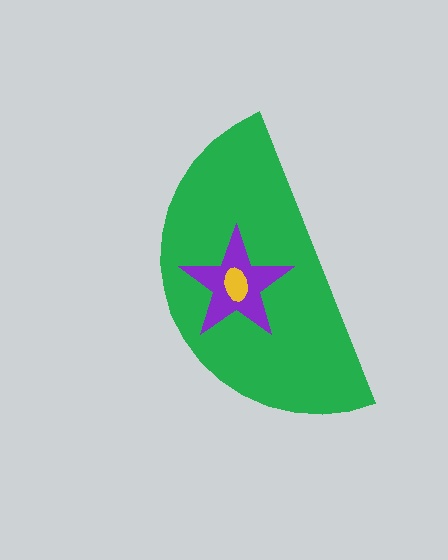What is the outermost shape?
The green semicircle.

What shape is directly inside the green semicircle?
The purple star.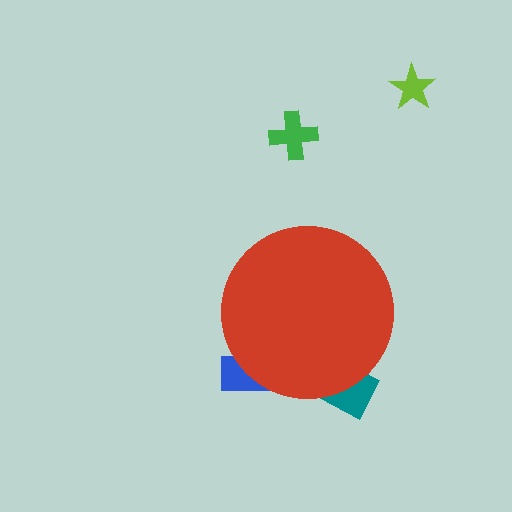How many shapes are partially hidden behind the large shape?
2 shapes are partially hidden.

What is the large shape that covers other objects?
A red circle.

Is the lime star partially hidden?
No, the lime star is fully visible.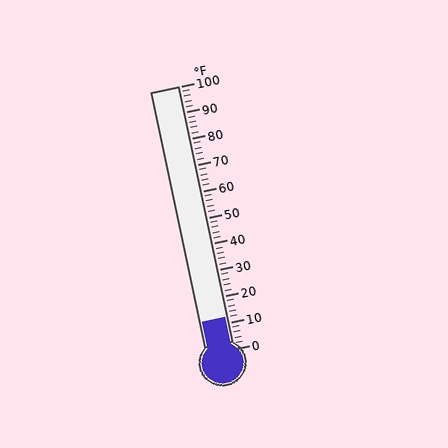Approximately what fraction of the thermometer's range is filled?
The thermometer is filled to approximately 10% of its range.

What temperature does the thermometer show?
The thermometer shows approximately 12°F.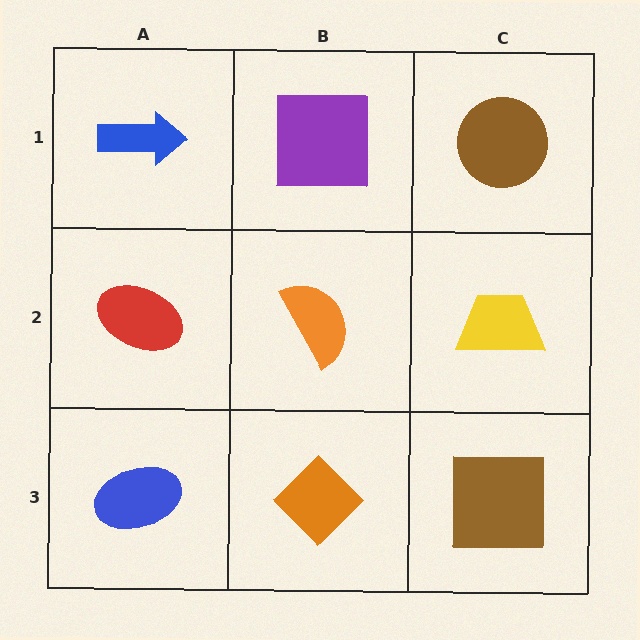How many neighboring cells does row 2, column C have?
3.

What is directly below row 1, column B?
An orange semicircle.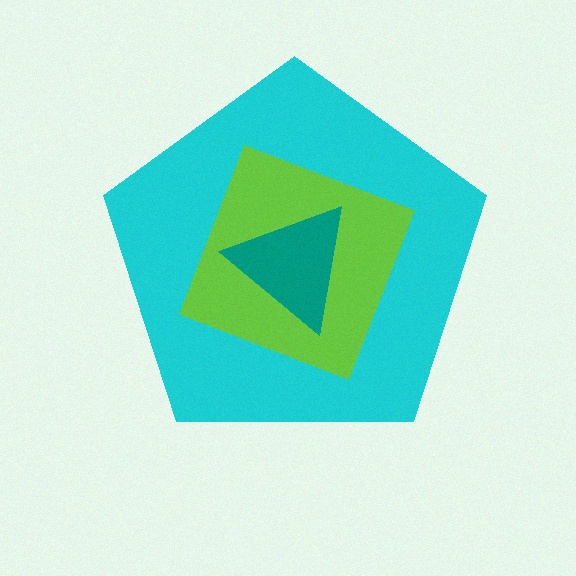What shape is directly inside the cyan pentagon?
The lime diamond.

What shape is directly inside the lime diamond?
The teal triangle.